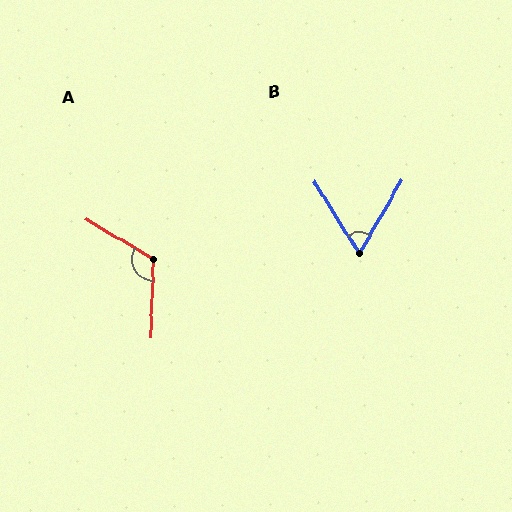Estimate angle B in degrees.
Approximately 62 degrees.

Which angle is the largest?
A, at approximately 119 degrees.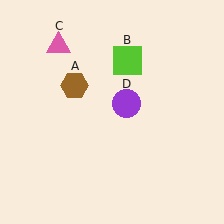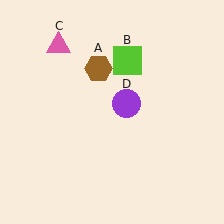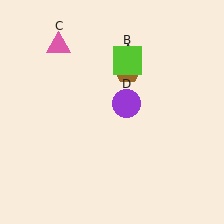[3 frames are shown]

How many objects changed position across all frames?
1 object changed position: brown hexagon (object A).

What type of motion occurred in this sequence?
The brown hexagon (object A) rotated clockwise around the center of the scene.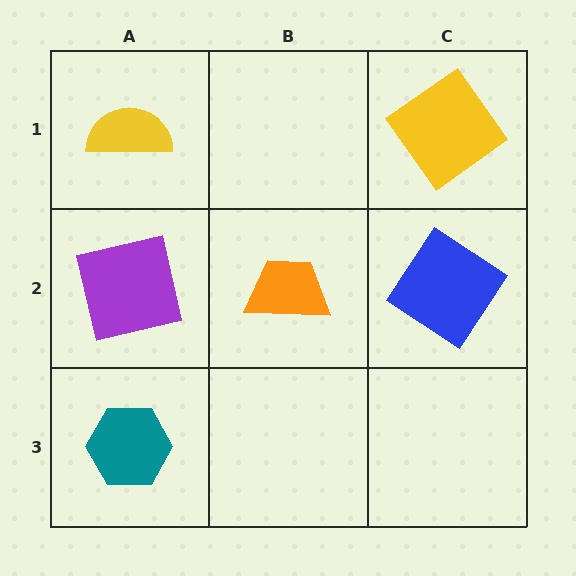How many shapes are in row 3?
1 shape.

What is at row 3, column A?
A teal hexagon.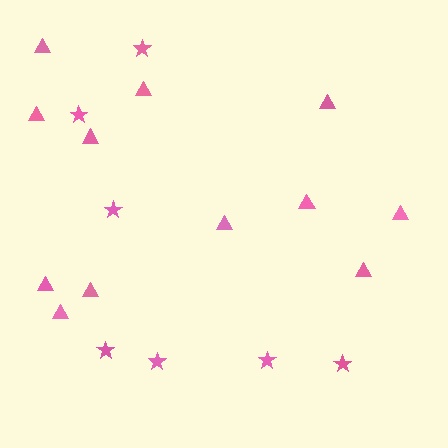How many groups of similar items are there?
There are 2 groups: one group of triangles (12) and one group of stars (7).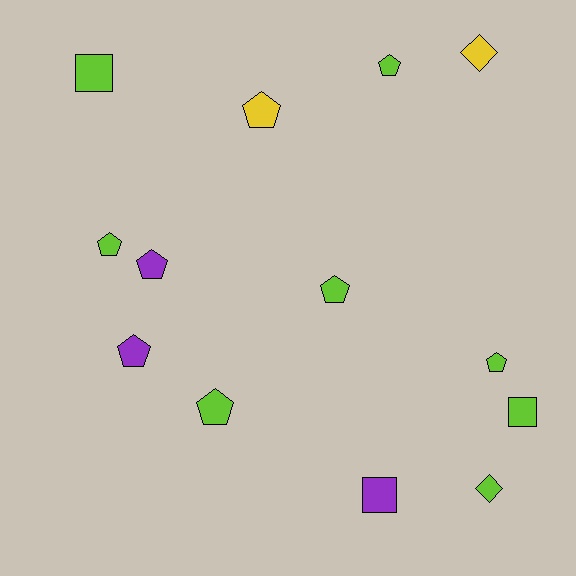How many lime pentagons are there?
There are 5 lime pentagons.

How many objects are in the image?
There are 13 objects.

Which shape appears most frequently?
Pentagon, with 8 objects.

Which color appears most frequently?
Lime, with 8 objects.